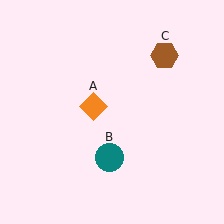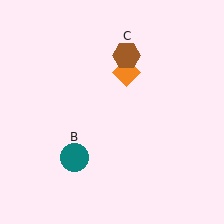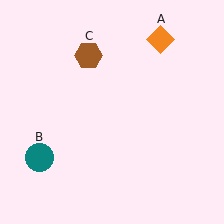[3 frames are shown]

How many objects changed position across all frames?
3 objects changed position: orange diamond (object A), teal circle (object B), brown hexagon (object C).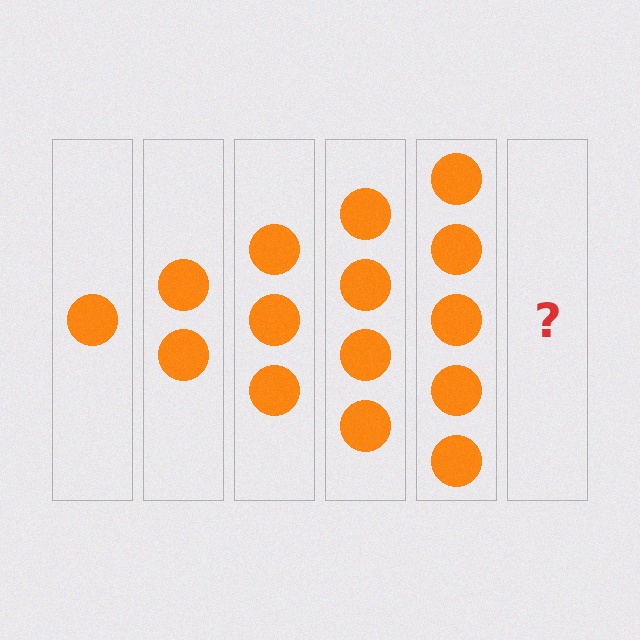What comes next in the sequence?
The next element should be 6 circles.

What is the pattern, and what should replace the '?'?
The pattern is that each step adds one more circle. The '?' should be 6 circles.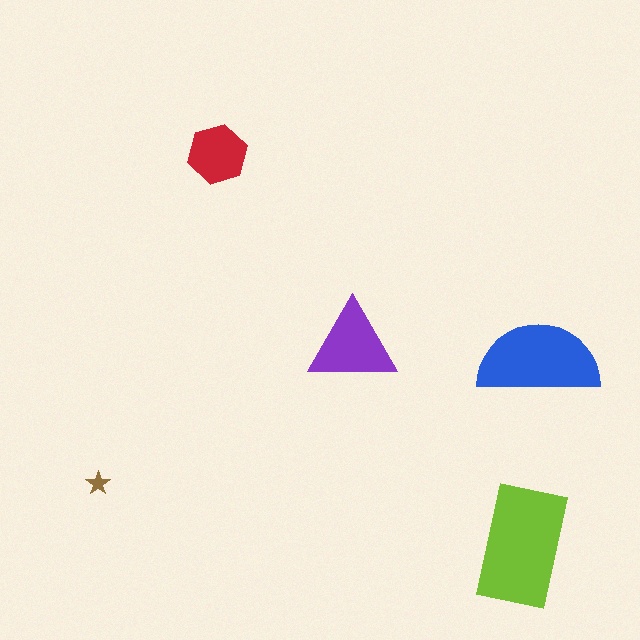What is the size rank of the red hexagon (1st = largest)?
4th.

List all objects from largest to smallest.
The lime rectangle, the blue semicircle, the purple triangle, the red hexagon, the brown star.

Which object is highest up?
The red hexagon is topmost.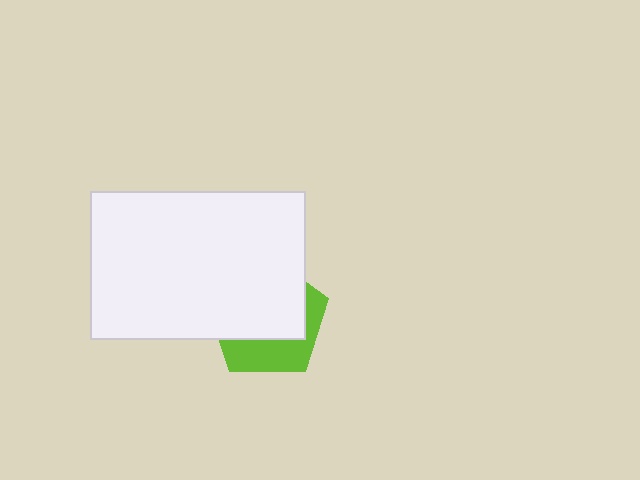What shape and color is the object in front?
The object in front is a white rectangle.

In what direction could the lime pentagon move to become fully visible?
The lime pentagon could move toward the lower-right. That would shift it out from behind the white rectangle entirely.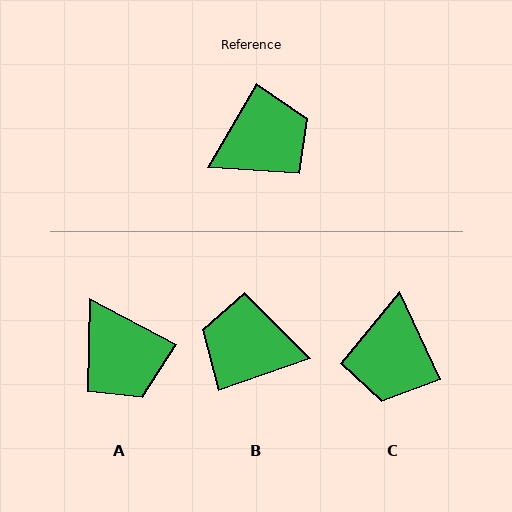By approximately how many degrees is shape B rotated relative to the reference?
Approximately 139 degrees counter-clockwise.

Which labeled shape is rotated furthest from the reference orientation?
B, about 139 degrees away.